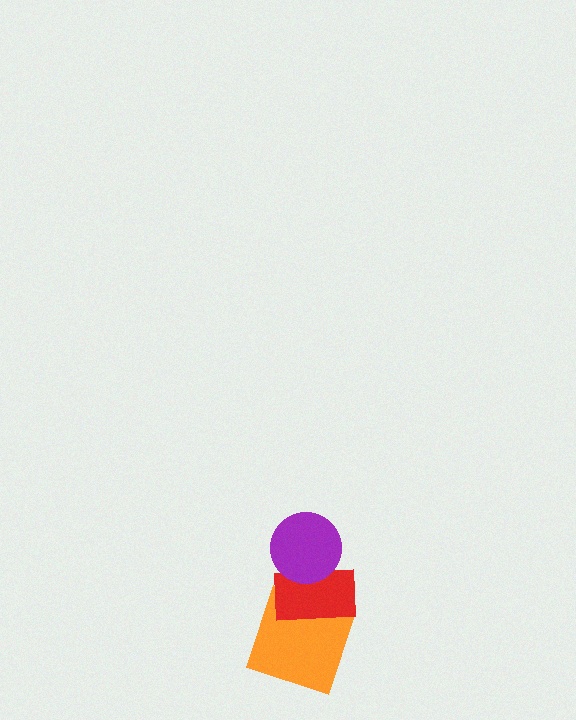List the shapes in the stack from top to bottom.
From top to bottom: the purple circle, the red rectangle, the orange square.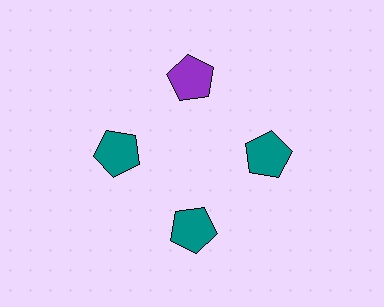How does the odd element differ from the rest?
It has a different color: purple instead of teal.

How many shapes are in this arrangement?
There are 4 shapes arranged in a ring pattern.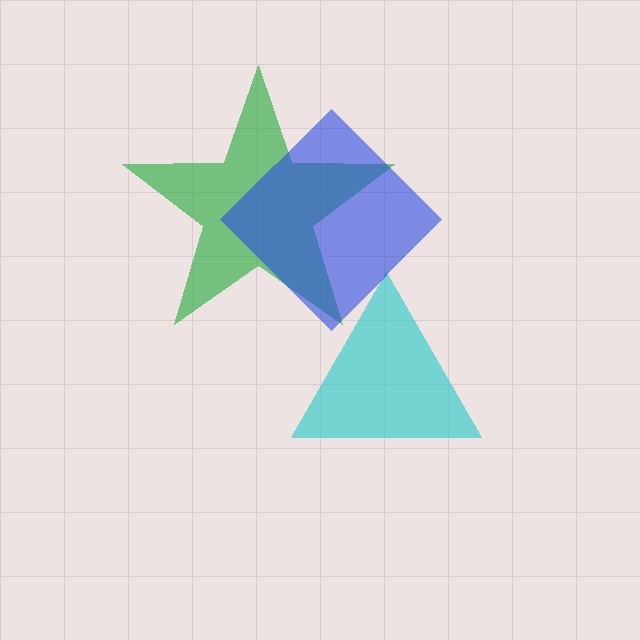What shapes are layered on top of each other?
The layered shapes are: a green star, a cyan triangle, a blue diamond.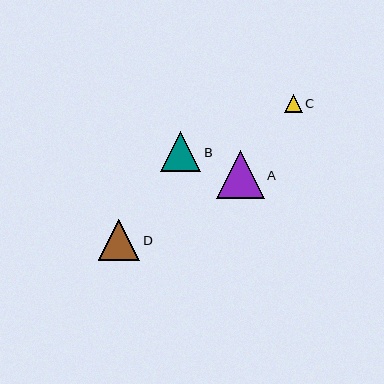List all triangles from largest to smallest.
From largest to smallest: A, D, B, C.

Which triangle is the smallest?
Triangle C is the smallest with a size of approximately 18 pixels.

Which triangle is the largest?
Triangle A is the largest with a size of approximately 48 pixels.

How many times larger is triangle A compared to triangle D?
Triangle A is approximately 1.2 times the size of triangle D.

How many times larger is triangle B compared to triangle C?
Triangle B is approximately 2.2 times the size of triangle C.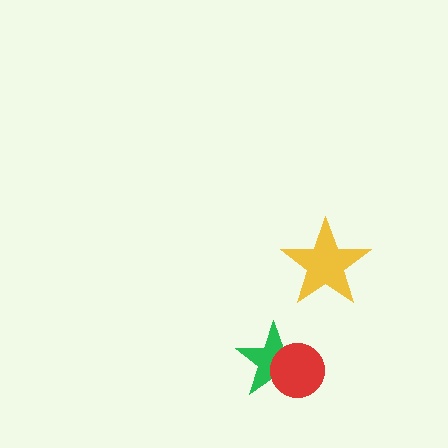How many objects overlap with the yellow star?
0 objects overlap with the yellow star.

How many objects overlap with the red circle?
1 object overlaps with the red circle.